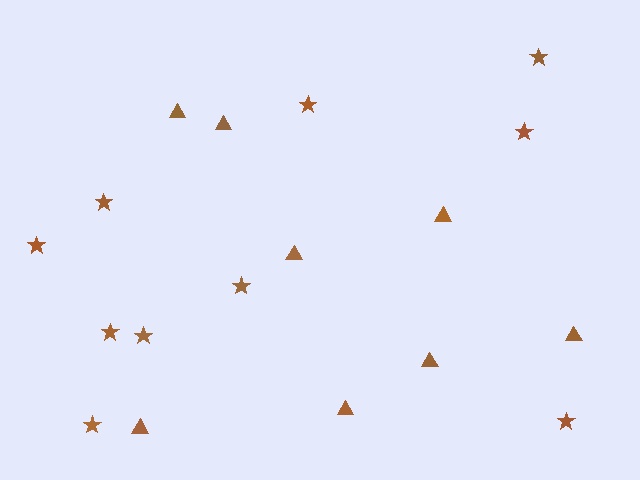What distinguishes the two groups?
There are 2 groups: one group of triangles (8) and one group of stars (10).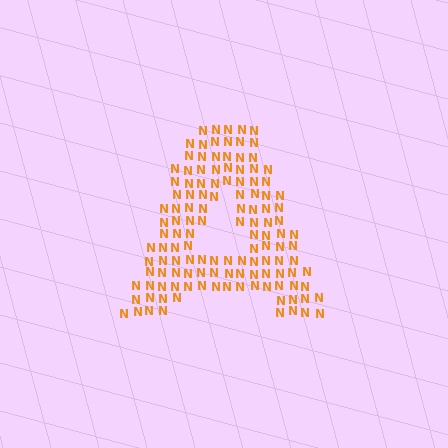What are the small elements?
The small elements are letter N's.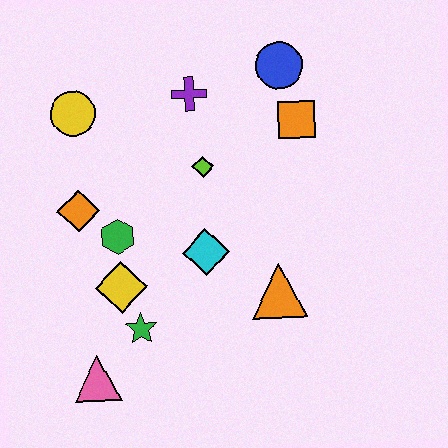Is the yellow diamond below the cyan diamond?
Yes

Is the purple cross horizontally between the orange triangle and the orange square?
No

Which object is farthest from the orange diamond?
The blue circle is farthest from the orange diamond.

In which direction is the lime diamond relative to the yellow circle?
The lime diamond is to the right of the yellow circle.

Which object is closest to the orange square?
The blue circle is closest to the orange square.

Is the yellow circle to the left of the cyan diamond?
Yes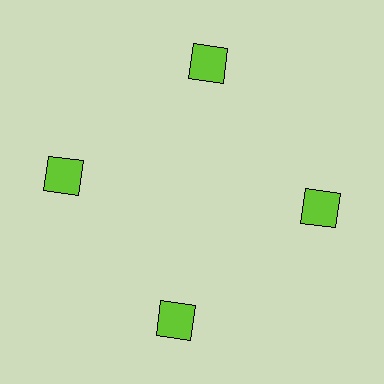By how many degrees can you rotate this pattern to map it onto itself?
The pattern maps onto itself every 90 degrees of rotation.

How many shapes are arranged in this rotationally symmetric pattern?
There are 4 shapes, arranged in 4 groups of 1.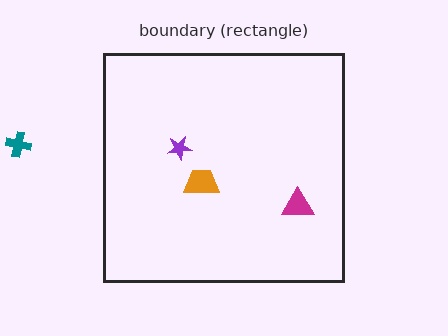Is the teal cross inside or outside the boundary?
Outside.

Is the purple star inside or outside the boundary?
Inside.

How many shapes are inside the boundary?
3 inside, 1 outside.